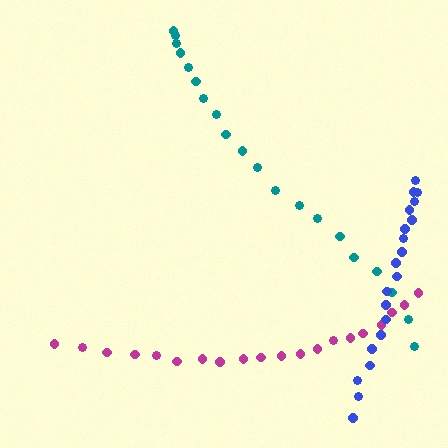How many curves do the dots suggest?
There are 3 distinct paths.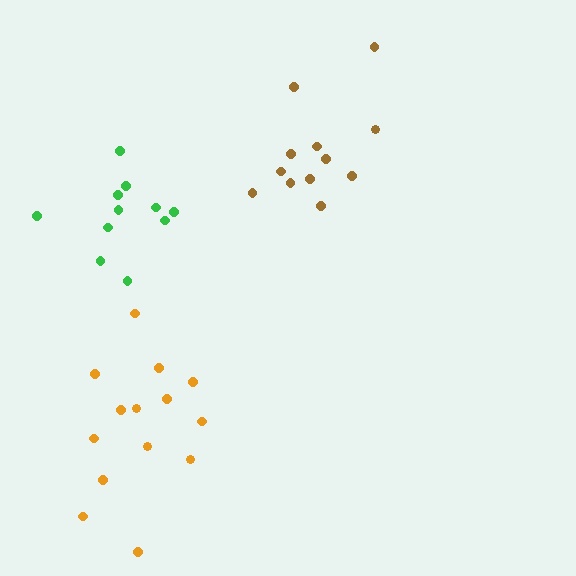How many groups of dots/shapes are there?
There are 3 groups.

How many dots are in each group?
Group 1: 11 dots, Group 2: 14 dots, Group 3: 12 dots (37 total).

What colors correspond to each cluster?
The clusters are colored: green, orange, brown.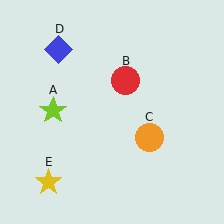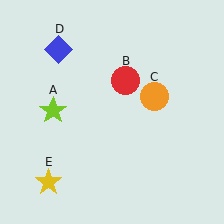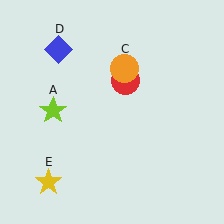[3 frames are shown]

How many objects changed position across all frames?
1 object changed position: orange circle (object C).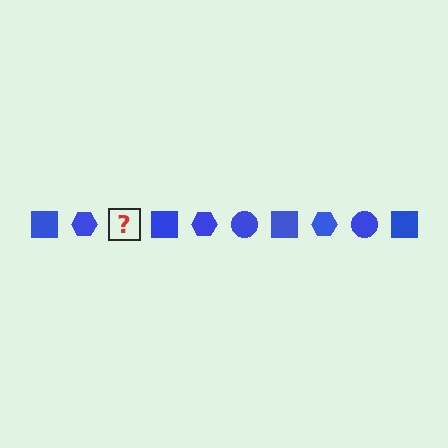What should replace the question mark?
The question mark should be replaced with a blue circle.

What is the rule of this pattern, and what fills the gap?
The rule is that the pattern cycles through square, hexagon, circle shapes in blue. The gap should be filled with a blue circle.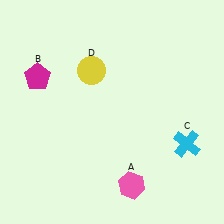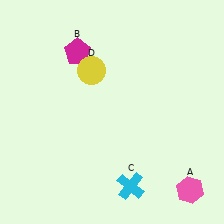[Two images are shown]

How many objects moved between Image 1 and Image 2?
3 objects moved between the two images.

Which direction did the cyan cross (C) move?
The cyan cross (C) moved left.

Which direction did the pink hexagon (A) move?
The pink hexagon (A) moved right.